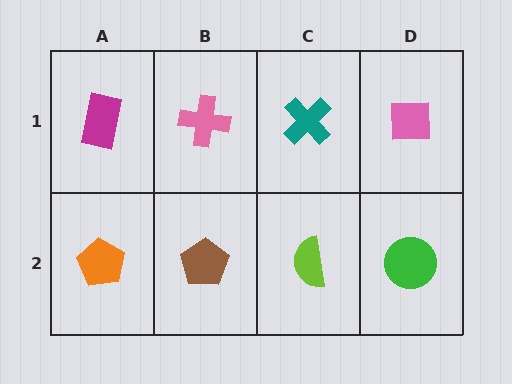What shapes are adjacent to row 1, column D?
A green circle (row 2, column D), a teal cross (row 1, column C).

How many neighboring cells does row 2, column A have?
2.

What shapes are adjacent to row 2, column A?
A magenta rectangle (row 1, column A), a brown pentagon (row 2, column B).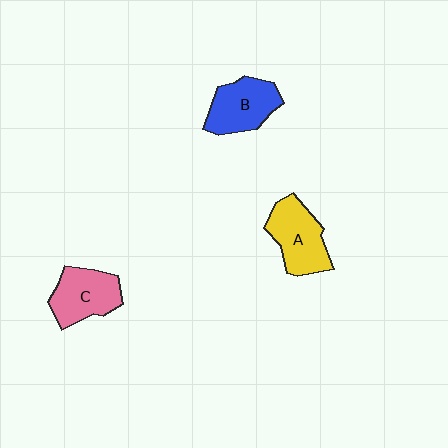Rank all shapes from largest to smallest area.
From largest to smallest: A (yellow), C (pink), B (blue).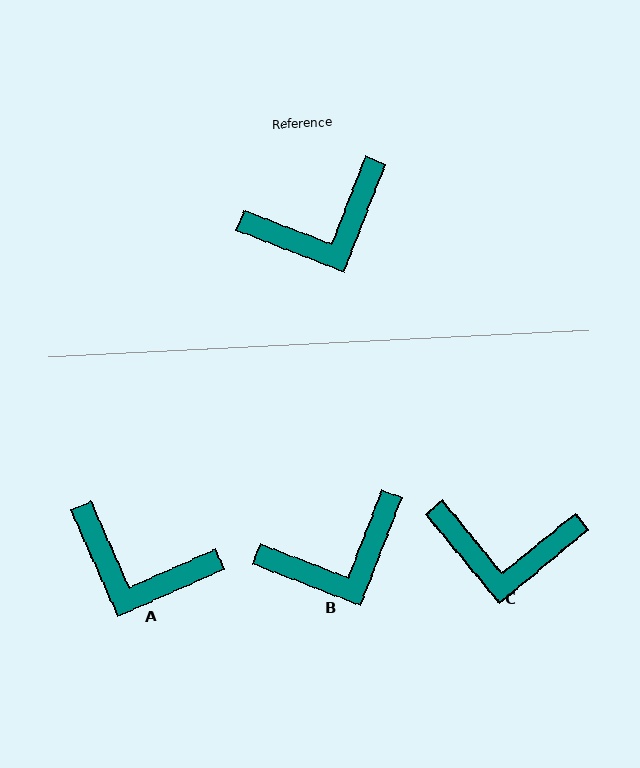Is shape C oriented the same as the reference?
No, it is off by about 30 degrees.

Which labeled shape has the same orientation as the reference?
B.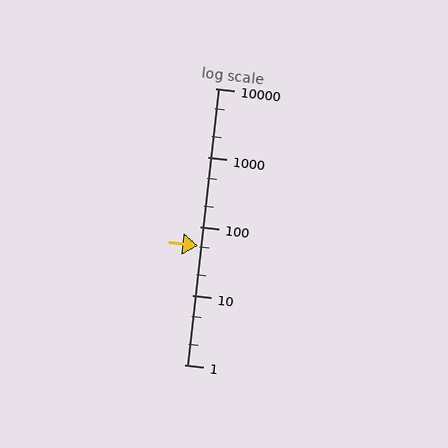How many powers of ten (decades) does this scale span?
The scale spans 4 decades, from 1 to 10000.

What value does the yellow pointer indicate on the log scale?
The pointer indicates approximately 52.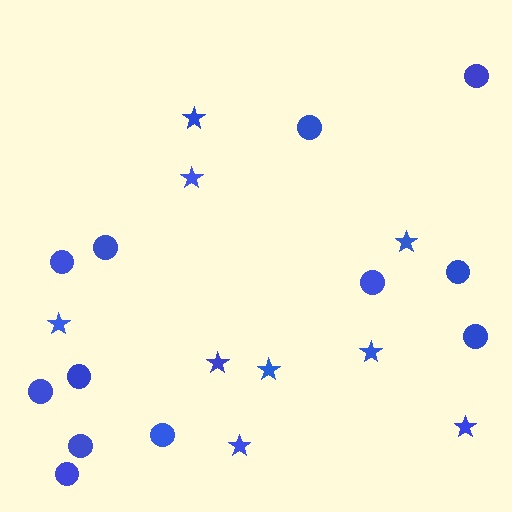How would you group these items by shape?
There are 2 groups: one group of stars (9) and one group of circles (12).